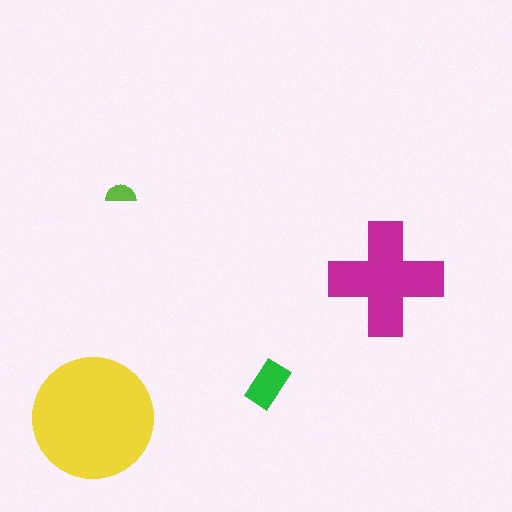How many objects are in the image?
There are 4 objects in the image.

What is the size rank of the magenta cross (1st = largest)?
2nd.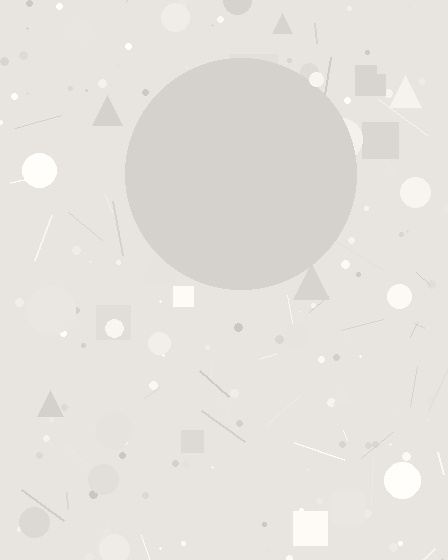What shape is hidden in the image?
A circle is hidden in the image.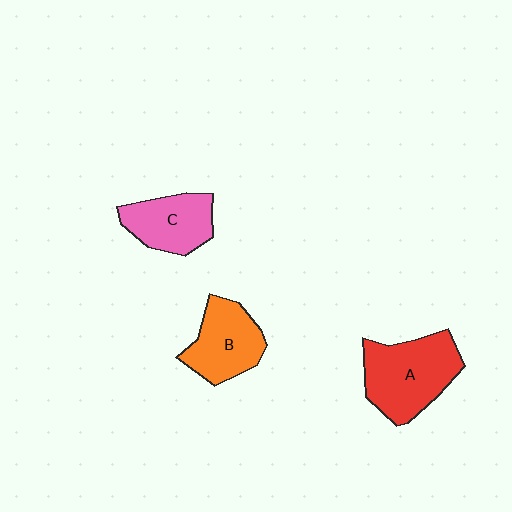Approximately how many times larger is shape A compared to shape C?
Approximately 1.4 times.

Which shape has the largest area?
Shape A (red).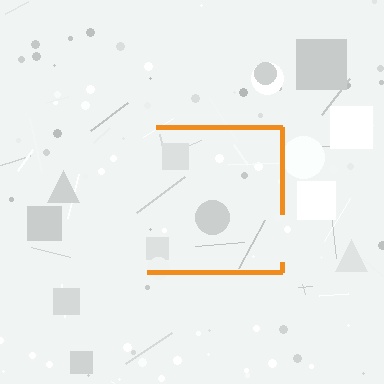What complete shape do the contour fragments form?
The contour fragments form a square.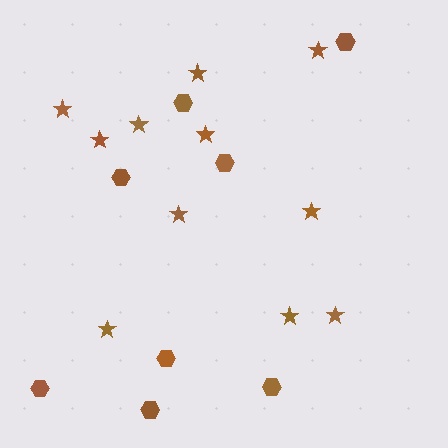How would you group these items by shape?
There are 2 groups: one group of stars (11) and one group of hexagons (8).